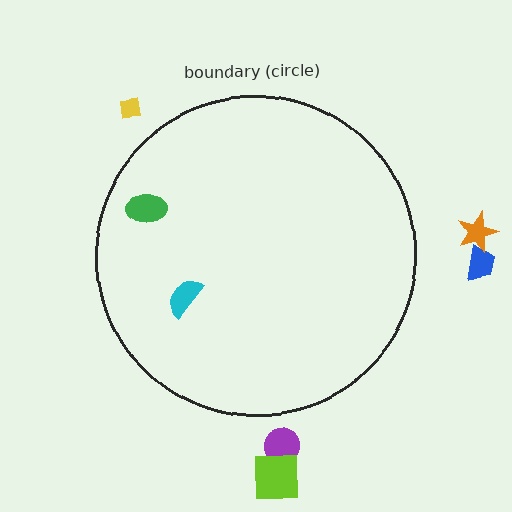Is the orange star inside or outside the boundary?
Outside.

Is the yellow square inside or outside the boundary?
Outside.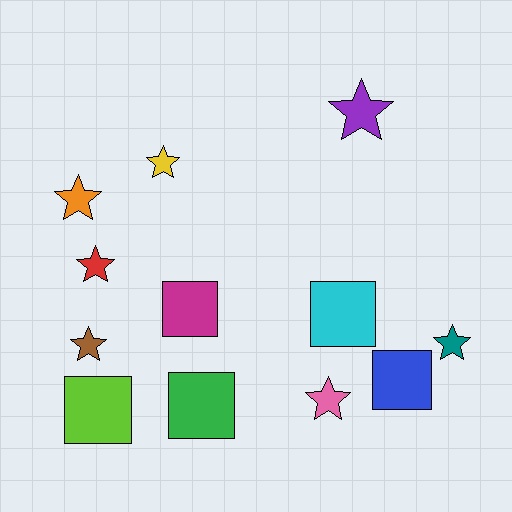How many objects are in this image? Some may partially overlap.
There are 12 objects.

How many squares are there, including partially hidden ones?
There are 5 squares.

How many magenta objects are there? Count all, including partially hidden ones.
There is 1 magenta object.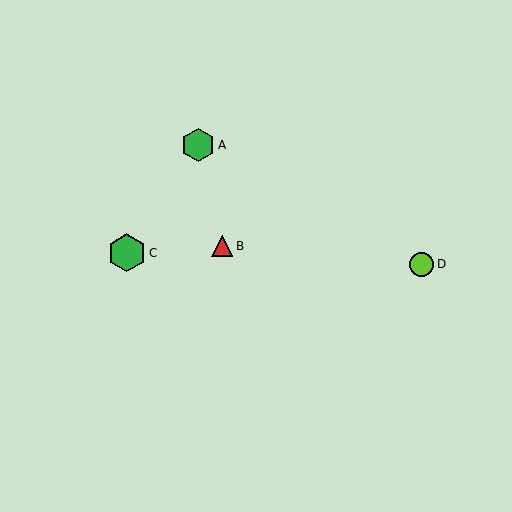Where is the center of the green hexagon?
The center of the green hexagon is at (198, 145).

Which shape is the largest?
The green hexagon (labeled C) is the largest.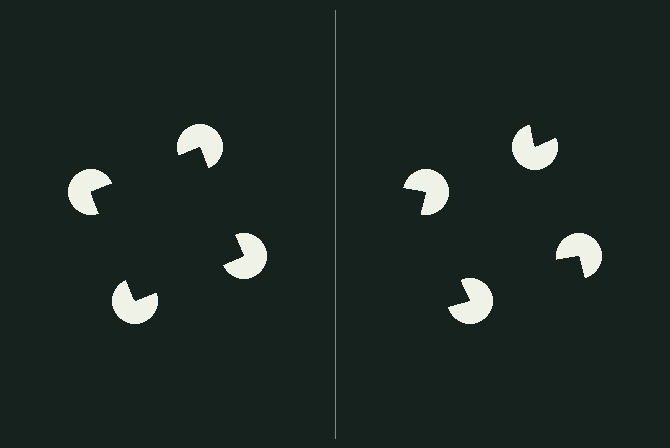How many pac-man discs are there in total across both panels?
8 — 4 on each side.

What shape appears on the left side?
An illusory square.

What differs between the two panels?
The pac-man discs are positioned identically on both sides; only the wedge orientations differ. On the left they align to a square; on the right they are misaligned.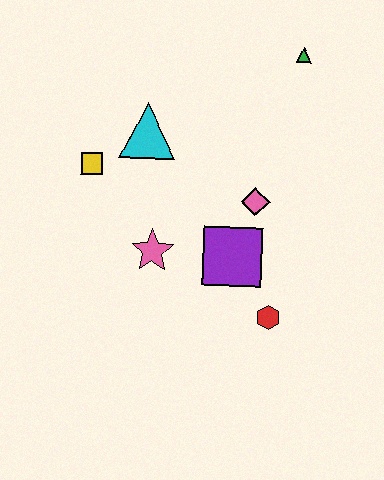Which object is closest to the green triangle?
The pink diamond is closest to the green triangle.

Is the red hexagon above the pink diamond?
No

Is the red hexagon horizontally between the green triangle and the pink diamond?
Yes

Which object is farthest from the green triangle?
The red hexagon is farthest from the green triangle.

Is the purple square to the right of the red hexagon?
No